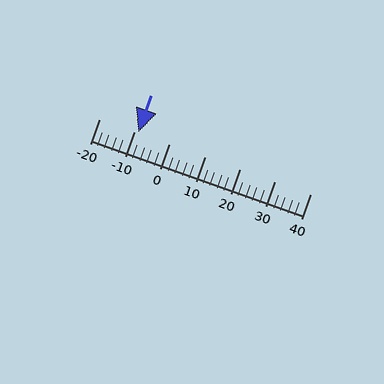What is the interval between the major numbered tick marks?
The major tick marks are spaced 10 units apart.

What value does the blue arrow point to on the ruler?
The blue arrow points to approximately -9.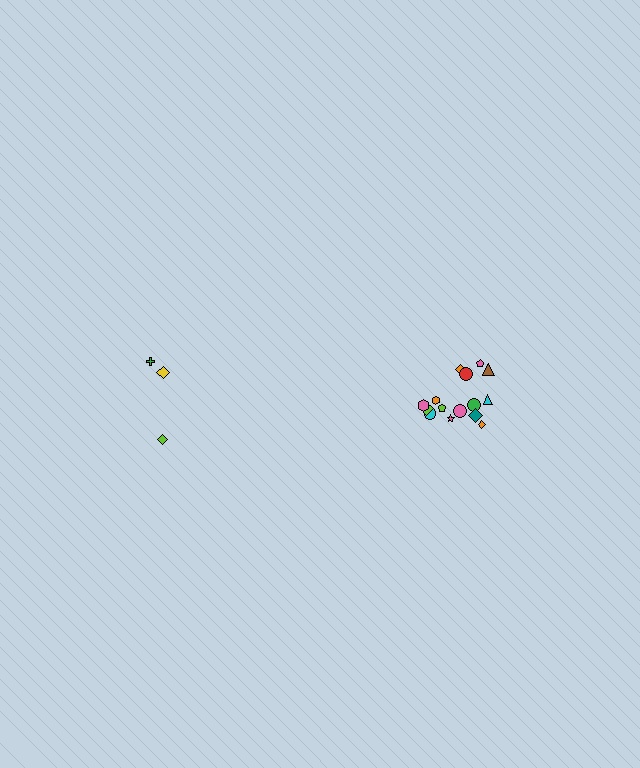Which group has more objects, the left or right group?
The right group.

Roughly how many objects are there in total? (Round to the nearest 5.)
Roughly 20 objects in total.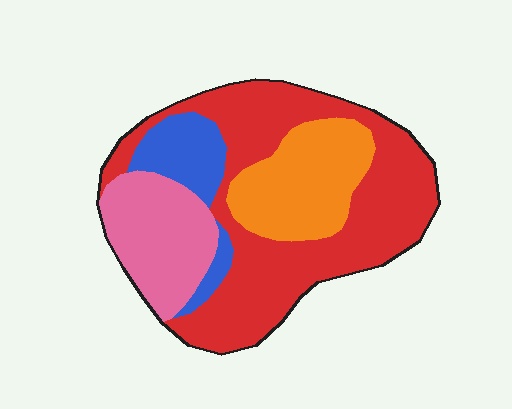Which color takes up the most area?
Red, at roughly 50%.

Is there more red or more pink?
Red.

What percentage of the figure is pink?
Pink takes up about one fifth (1/5) of the figure.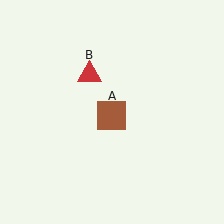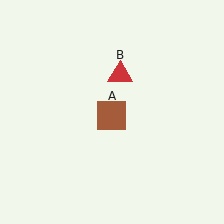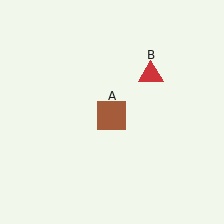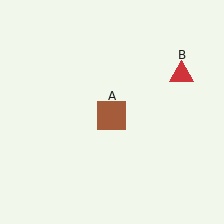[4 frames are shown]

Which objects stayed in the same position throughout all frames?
Brown square (object A) remained stationary.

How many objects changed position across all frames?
1 object changed position: red triangle (object B).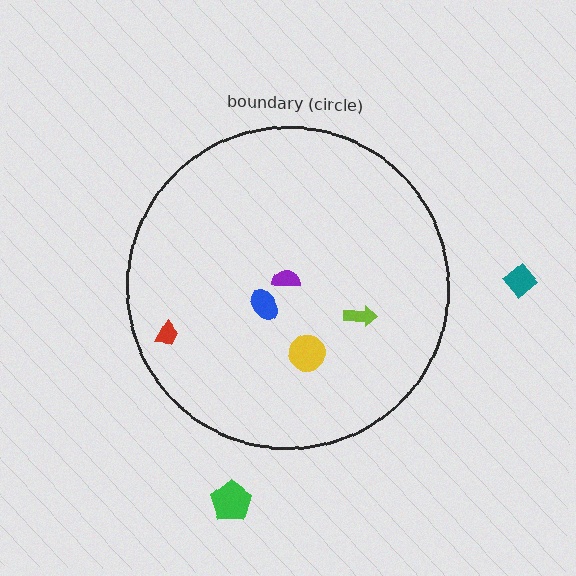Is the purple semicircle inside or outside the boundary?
Inside.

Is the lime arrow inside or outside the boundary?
Inside.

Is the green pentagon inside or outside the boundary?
Outside.